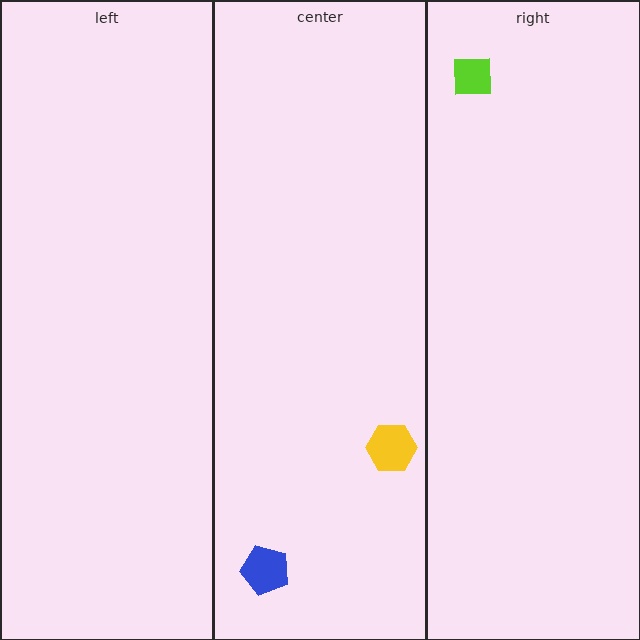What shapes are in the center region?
The blue pentagon, the yellow hexagon.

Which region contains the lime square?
The right region.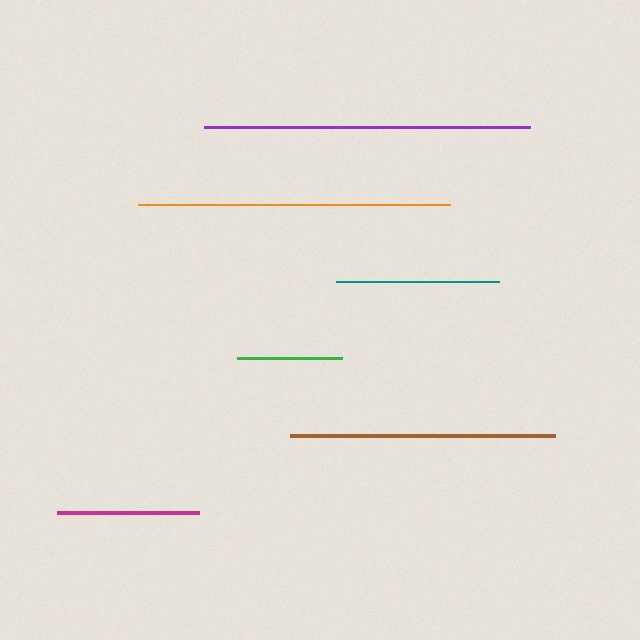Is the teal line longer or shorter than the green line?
The teal line is longer than the green line.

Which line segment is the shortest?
The green line is the shortest at approximately 105 pixels.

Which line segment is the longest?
The purple line is the longest at approximately 325 pixels.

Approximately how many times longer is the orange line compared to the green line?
The orange line is approximately 3.0 times the length of the green line.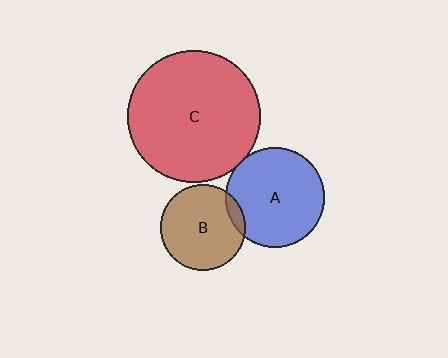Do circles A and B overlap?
Yes.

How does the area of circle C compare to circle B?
Approximately 2.4 times.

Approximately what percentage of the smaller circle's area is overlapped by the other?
Approximately 10%.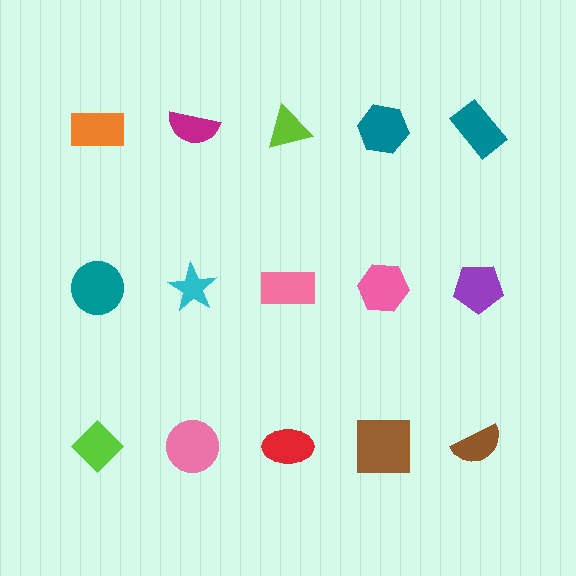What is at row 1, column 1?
An orange rectangle.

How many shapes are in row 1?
5 shapes.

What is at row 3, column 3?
A red ellipse.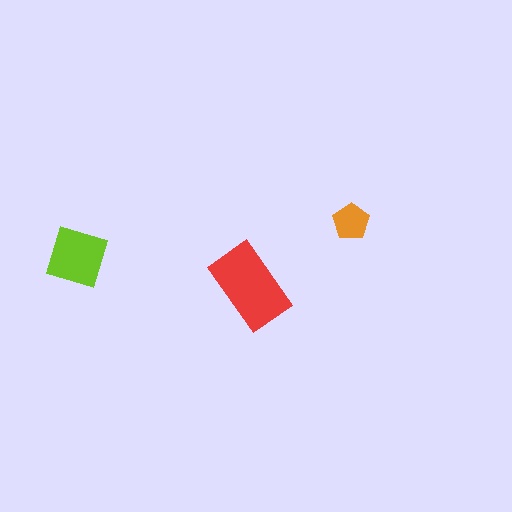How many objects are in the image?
There are 3 objects in the image.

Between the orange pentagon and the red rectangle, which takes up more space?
The red rectangle.